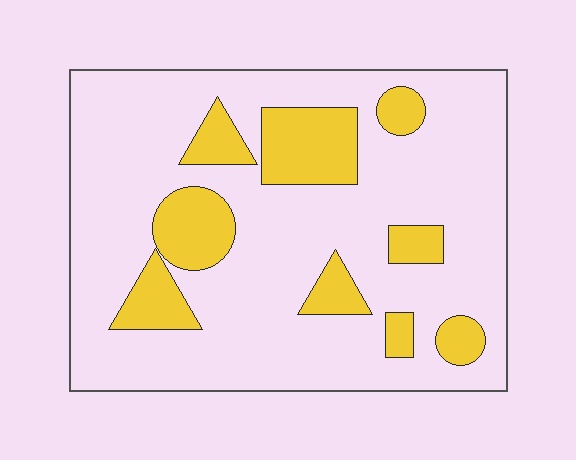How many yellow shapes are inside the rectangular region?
9.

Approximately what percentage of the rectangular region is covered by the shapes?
Approximately 20%.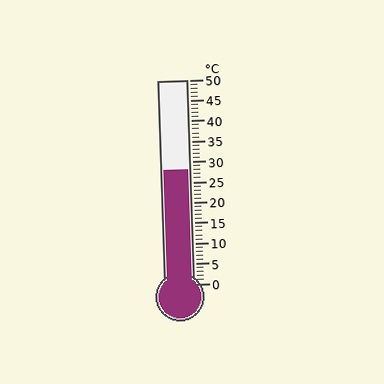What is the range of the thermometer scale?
The thermometer scale ranges from 0°C to 50°C.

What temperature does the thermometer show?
The thermometer shows approximately 28°C.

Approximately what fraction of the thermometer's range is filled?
The thermometer is filled to approximately 55% of its range.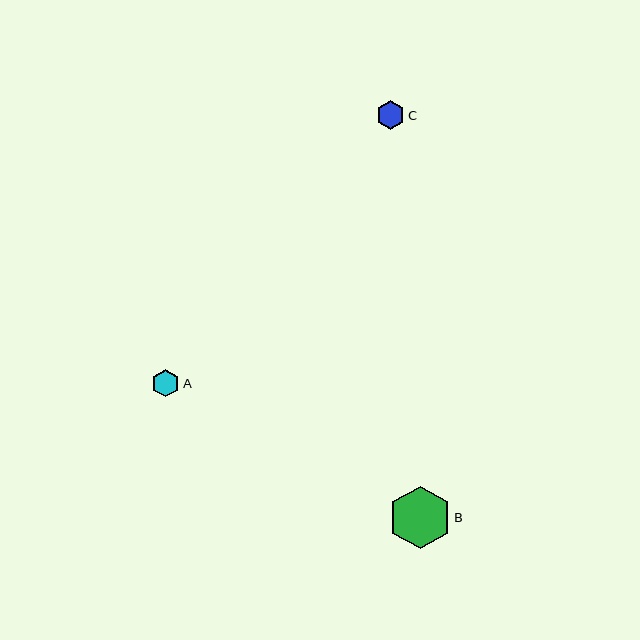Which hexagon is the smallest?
Hexagon A is the smallest with a size of approximately 27 pixels.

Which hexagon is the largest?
Hexagon B is the largest with a size of approximately 63 pixels.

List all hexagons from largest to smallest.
From largest to smallest: B, C, A.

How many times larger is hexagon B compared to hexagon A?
Hexagon B is approximately 2.3 times the size of hexagon A.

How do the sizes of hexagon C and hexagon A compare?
Hexagon C and hexagon A are approximately the same size.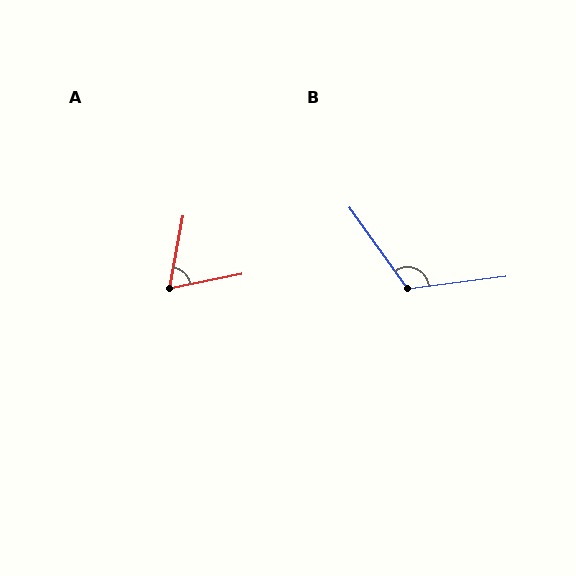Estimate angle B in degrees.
Approximately 119 degrees.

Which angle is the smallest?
A, at approximately 68 degrees.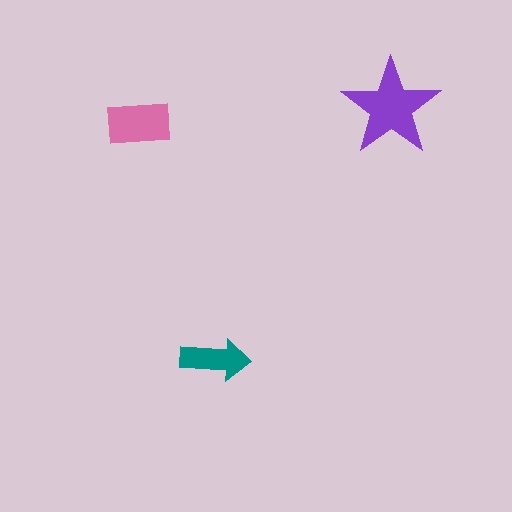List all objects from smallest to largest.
The teal arrow, the pink rectangle, the purple star.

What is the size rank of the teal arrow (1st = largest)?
3rd.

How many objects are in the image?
There are 3 objects in the image.